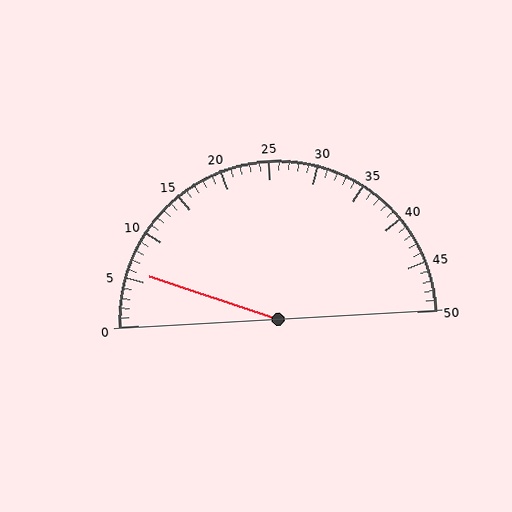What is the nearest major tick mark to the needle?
The nearest major tick mark is 5.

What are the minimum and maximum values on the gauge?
The gauge ranges from 0 to 50.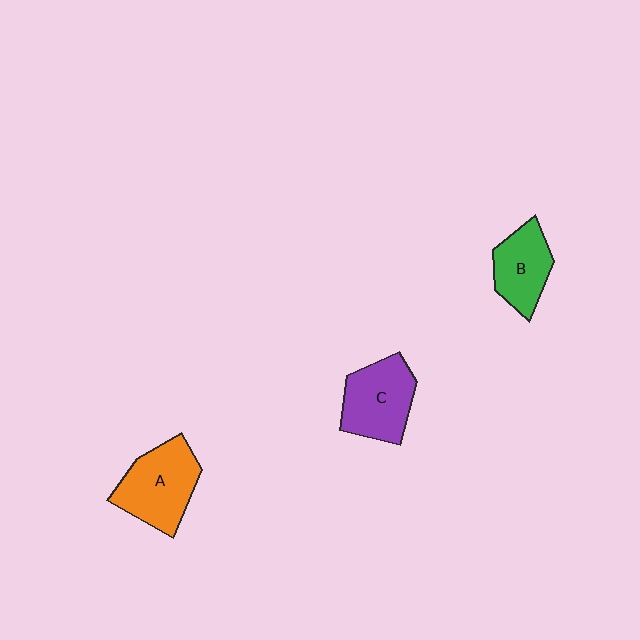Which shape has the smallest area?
Shape B (green).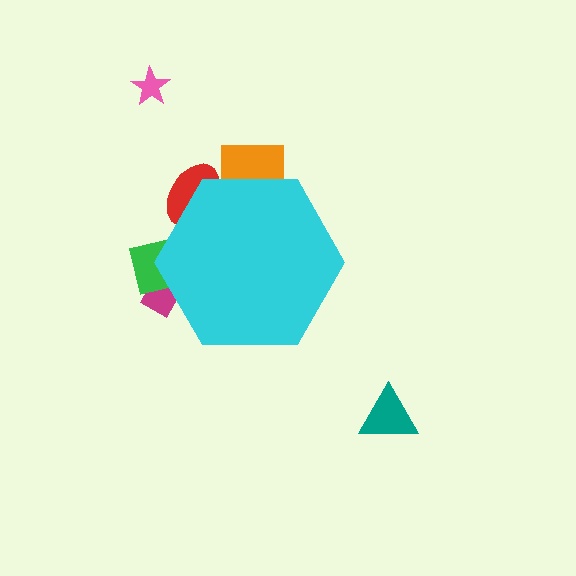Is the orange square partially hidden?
Yes, the orange square is partially hidden behind the cyan hexagon.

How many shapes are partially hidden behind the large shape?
4 shapes are partially hidden.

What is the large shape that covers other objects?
A cyan hexagon.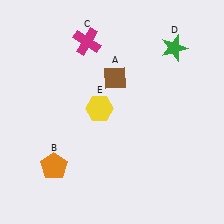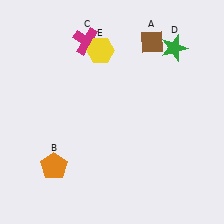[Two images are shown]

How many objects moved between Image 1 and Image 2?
2 objects moved between the two images.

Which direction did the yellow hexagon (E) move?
The yellow hexagon (E) moved up.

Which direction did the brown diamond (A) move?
The brown diamond (A) moved right.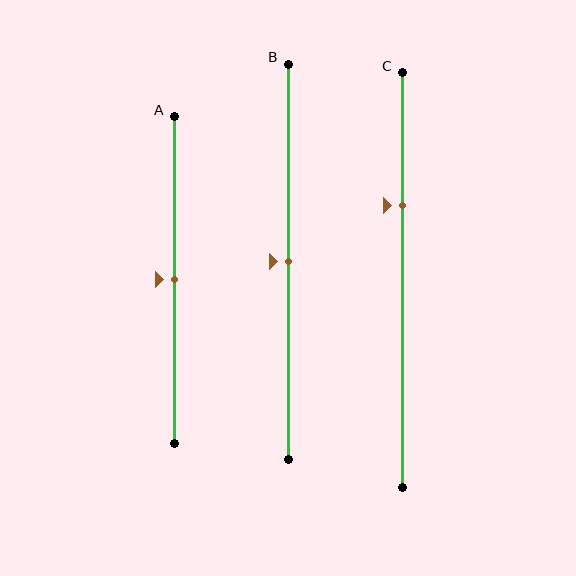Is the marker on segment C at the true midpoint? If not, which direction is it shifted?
No, the marker on segment C is shifted upward by about 18% of the segment length.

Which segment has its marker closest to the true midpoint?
Segment A has its marker closest to the true midpoint.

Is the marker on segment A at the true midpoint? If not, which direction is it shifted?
Yes, the marker on segment A is at the true midpoint.